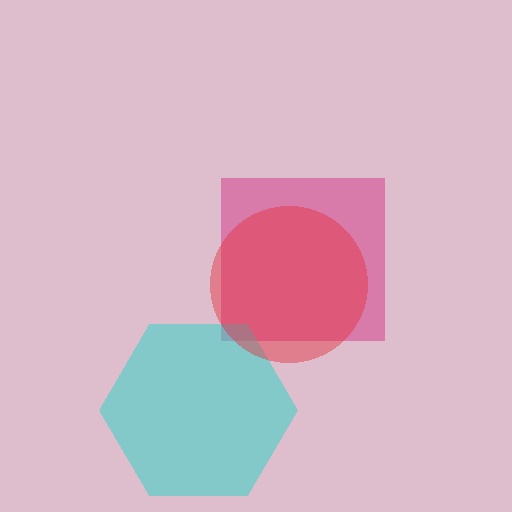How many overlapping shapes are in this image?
There are 3 overlapping shapes in the image.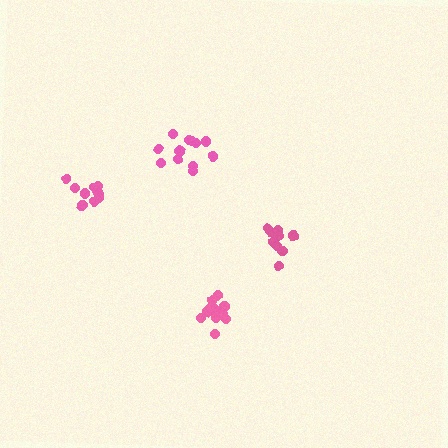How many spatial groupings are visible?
There are 4 spatial groupings.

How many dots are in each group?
Group 1: 11 dots, Group 2: 10 dots, Group 3: 11 dots, Group 4: 12 dots (44 total).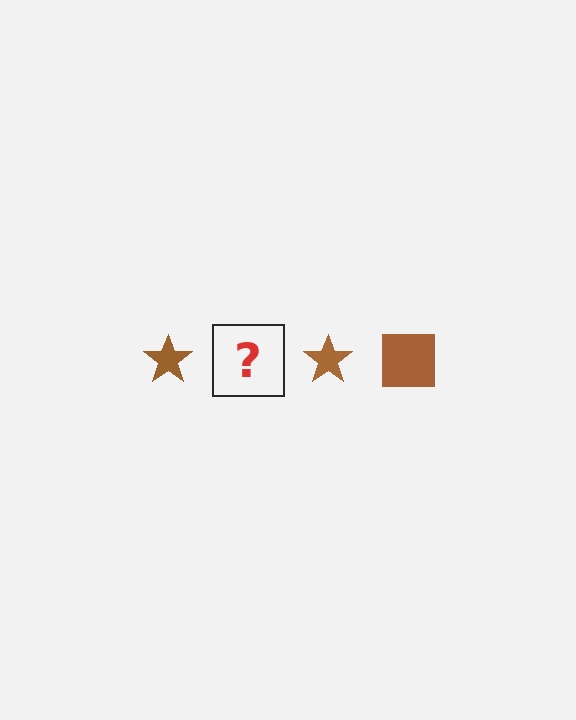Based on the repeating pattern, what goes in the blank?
The blank should be a brown square.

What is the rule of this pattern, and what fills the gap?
The rule is that the pattern cycles through star, square shapes in brown. The gap should be filled with a brown square.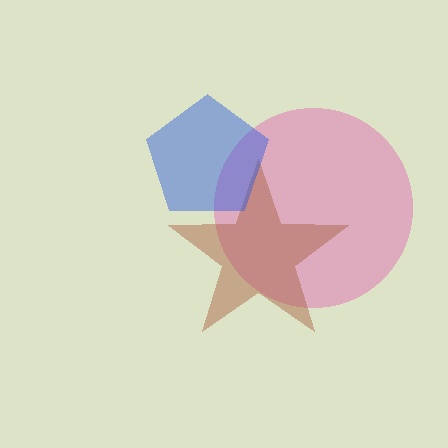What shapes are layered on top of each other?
The layered shapes are: a pink circle, a brown star, a blue pentagon.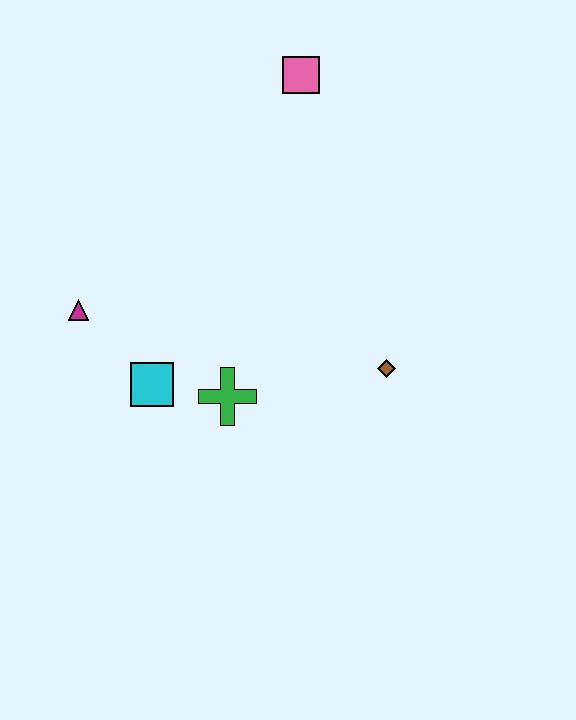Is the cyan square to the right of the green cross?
No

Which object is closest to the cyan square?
The green cross is closest to the cyan square.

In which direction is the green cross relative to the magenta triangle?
The green cross is to the right of the magenta triangle.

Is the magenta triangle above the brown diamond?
Yes